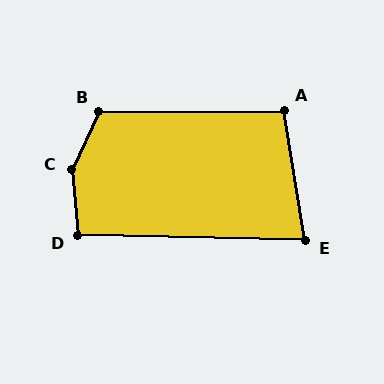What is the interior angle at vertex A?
Approximately 99 degrees (obtuse).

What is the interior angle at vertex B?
Approximately 116 degrees (obtuse).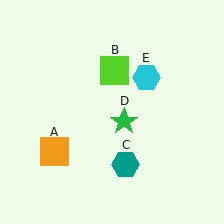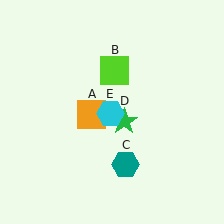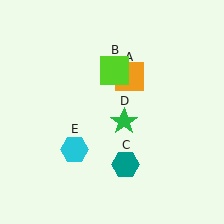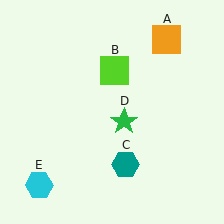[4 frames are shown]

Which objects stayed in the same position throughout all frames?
Lime square (object B) and teal hexagon (object C) and green star (object D) remained stationary.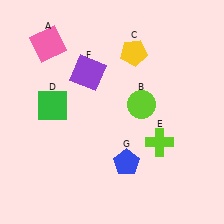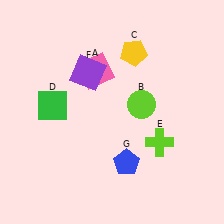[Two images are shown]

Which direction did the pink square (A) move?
The pink square (A) moved right.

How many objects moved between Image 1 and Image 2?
1 object moved between the two images.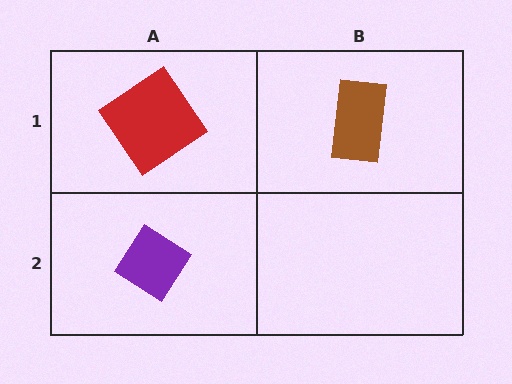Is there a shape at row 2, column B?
No, that cell is empty.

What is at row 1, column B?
A brown rectangle.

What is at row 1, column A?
A red diamond.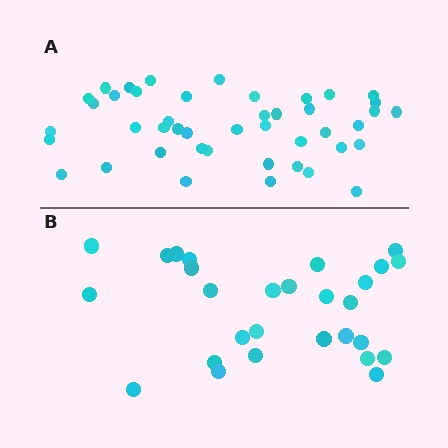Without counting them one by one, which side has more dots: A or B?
Region A (the top region) has more dots.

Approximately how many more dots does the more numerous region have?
Region A has approximately 15 more dots than region B.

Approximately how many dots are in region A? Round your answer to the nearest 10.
About 40 dots. (The exact count is 44, which rounds to 40.)